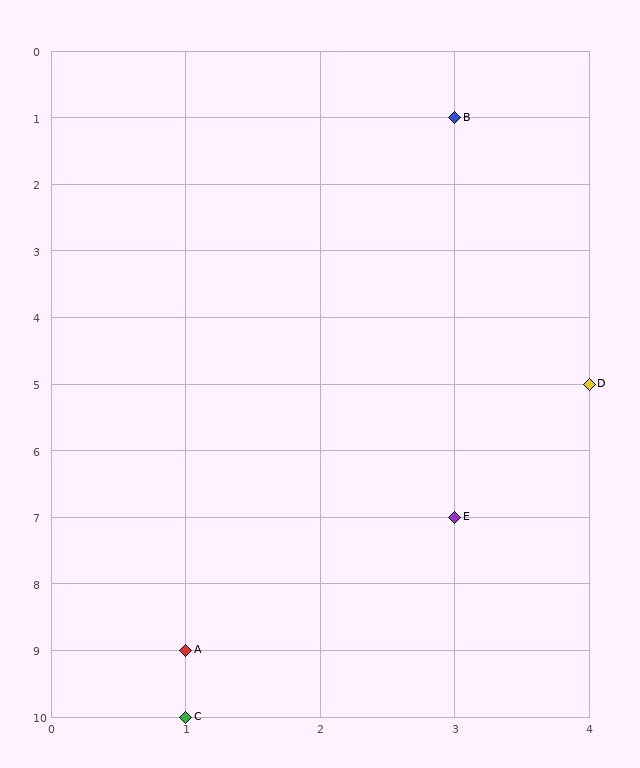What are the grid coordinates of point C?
Point C is at grid coordinates (1, 10).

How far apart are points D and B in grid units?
Points D and B are 1 column and 4 rows apart (about 4.1 grid units diagonally).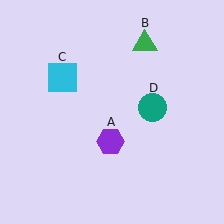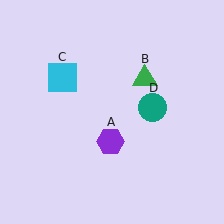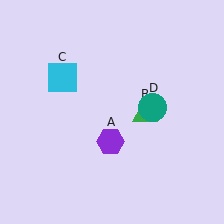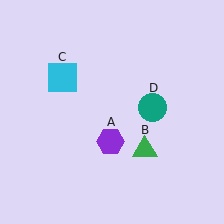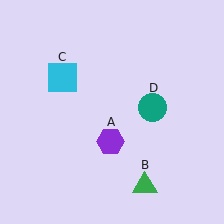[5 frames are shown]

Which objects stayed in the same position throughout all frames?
Purple hexagon (object A) and cyan square (object C) and teal circle (object D) remained stationary.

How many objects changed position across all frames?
1 object changed position: green triangle (object B).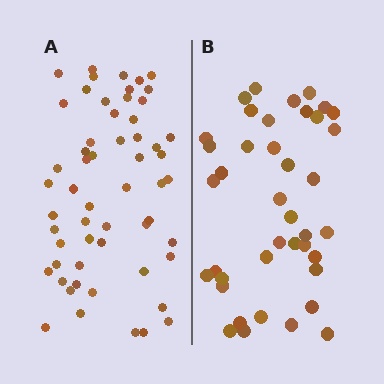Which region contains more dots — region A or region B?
Region A (the left region) has more dots.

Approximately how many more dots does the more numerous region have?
Region A has approximately 15 more dots than region B.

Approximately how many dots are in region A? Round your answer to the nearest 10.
About 60 dots. (The exact count is 57, which rounds to 60.)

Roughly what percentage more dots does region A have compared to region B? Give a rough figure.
About 40% more.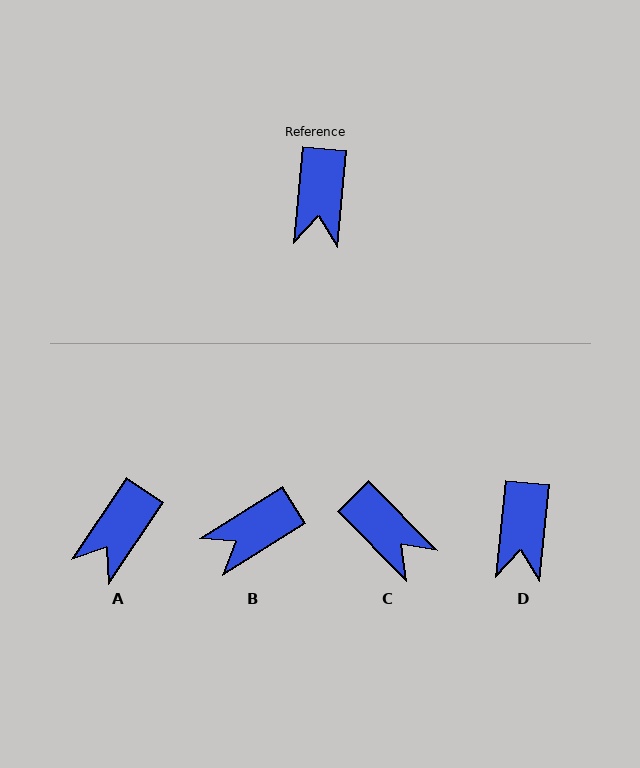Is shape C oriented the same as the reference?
No, it is off by about 50 degrees.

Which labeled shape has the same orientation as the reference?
D.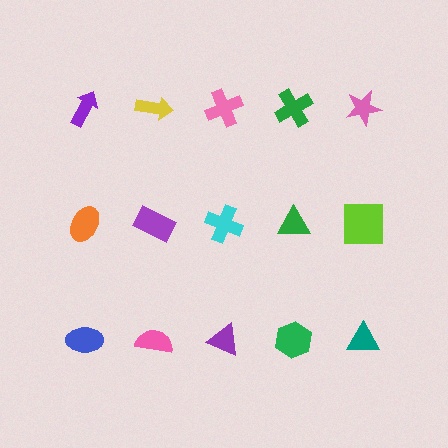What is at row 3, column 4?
A green hexagon.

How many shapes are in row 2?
5 shapes.